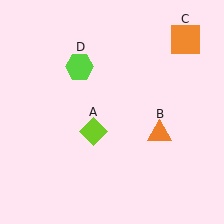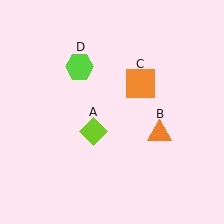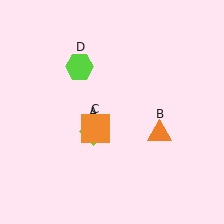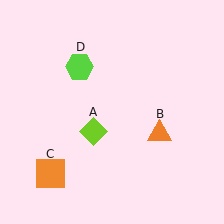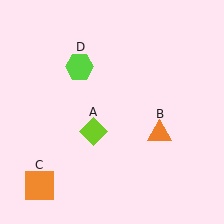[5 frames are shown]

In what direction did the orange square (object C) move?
The orange square (object C) moved down and to the left.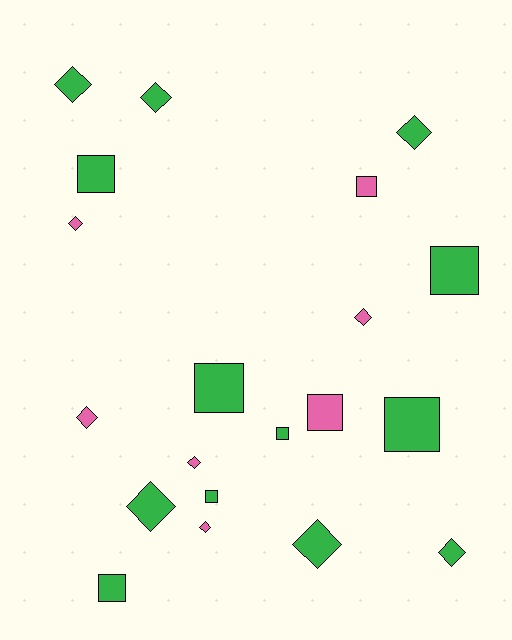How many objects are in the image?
There are 20 objects.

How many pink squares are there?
There are 2 pink squares.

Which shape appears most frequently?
Diamond, with 11 objects.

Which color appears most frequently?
Green, with 13 objects.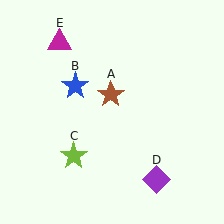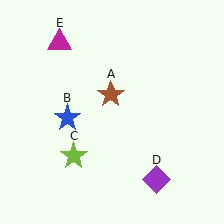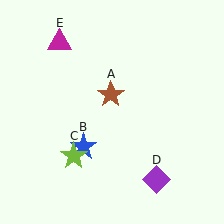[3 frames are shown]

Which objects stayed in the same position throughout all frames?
Brown star (object A) and lime star (object C) and purple diamond (object D) and magenta triangle (object E) remained stationary.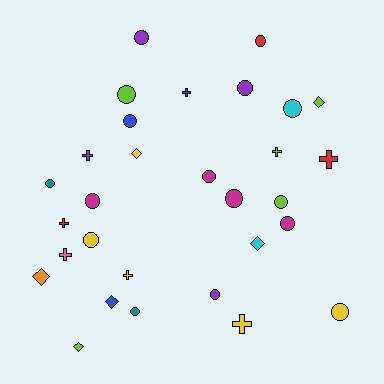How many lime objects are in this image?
There are 5 lime objects.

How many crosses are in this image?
There are 8 crosses.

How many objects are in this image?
There are 30 objects.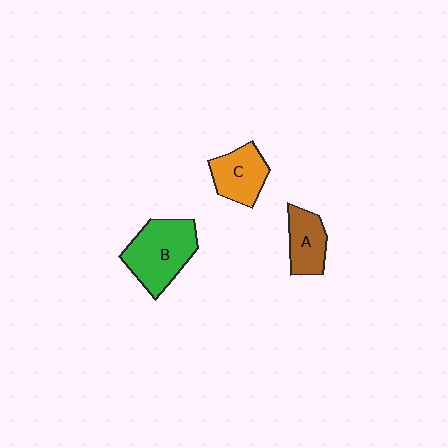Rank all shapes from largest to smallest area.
From largest to smallest: B (green), C (orange), A (brown).